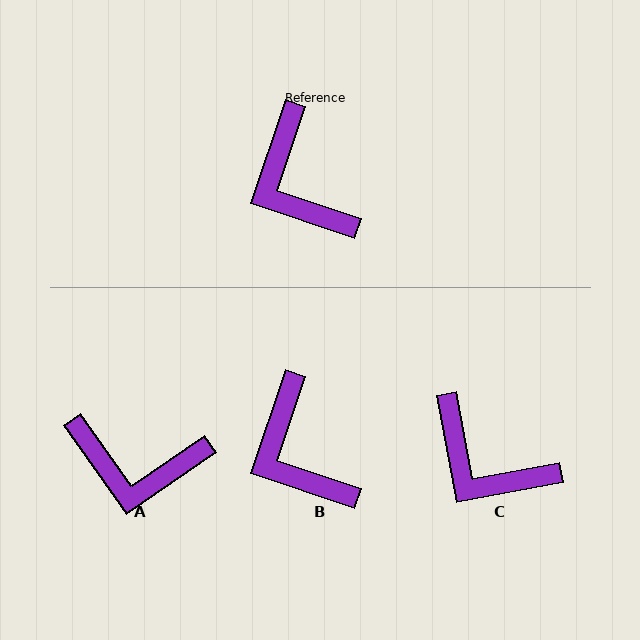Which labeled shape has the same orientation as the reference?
B.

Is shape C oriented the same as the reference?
No, it is off by about 29 degrees.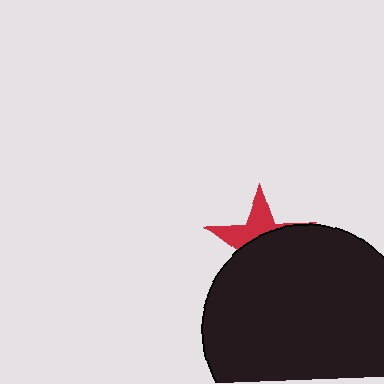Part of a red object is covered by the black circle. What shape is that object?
It is a star.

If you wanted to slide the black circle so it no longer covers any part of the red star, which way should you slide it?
Slide it down — that is the most direct way to separate the two shapes.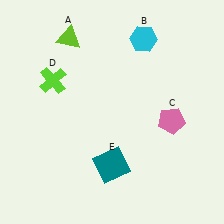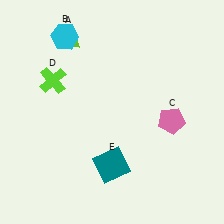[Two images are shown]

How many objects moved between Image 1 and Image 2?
1 object moved between the two images.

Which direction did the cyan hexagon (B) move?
The cyan hexagon (B) moved left.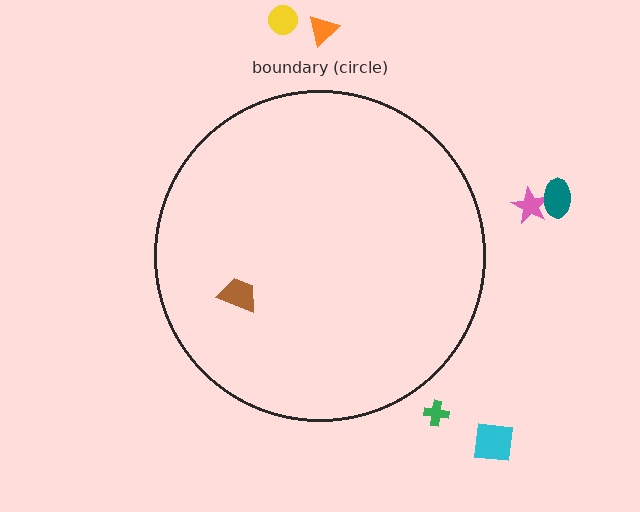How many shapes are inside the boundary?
1 inside, 6 outside.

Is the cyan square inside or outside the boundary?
Outside.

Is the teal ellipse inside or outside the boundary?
Outside.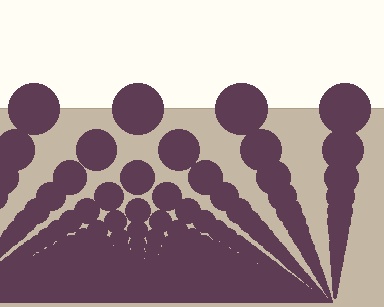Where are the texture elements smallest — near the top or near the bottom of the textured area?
Near the bottom.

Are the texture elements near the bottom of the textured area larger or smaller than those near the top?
Smaller. The gradient is inverted — elements near the bottom are smaller and denser.